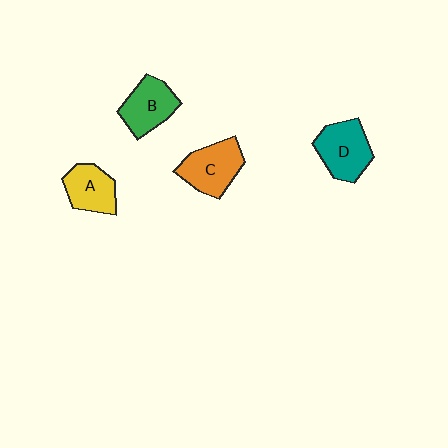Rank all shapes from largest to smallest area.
From largest to smallest: D (teal), C (orange), B (green), A (yellow).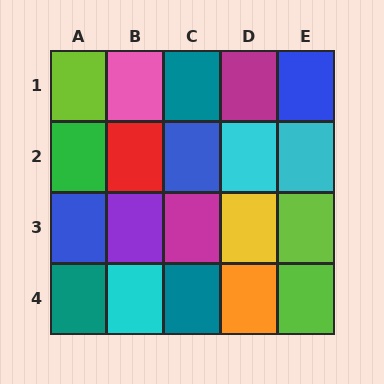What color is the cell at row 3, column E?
Lime.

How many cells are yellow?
1 cell is yellow.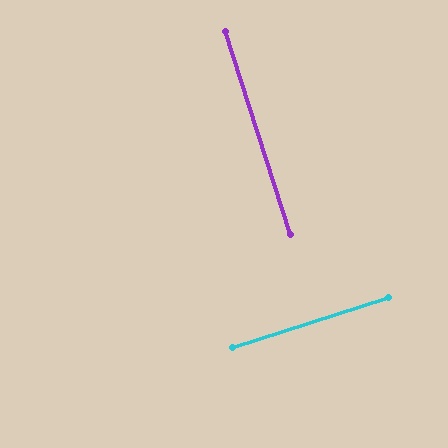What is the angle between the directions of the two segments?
Approximately 90 degrees.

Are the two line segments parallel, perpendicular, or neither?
Perpendicular — they meet at approximately 90°.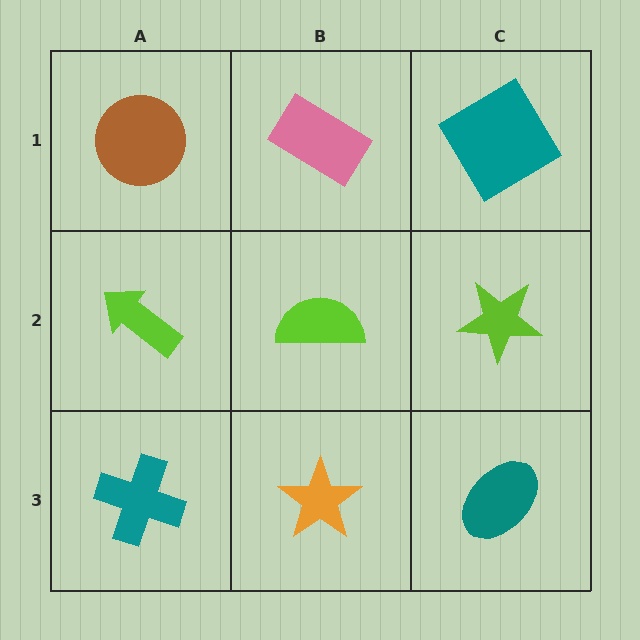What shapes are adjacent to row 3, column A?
A lime arrow (row 2, column A), an orange star (row 3, column B).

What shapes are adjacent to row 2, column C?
A teal diamond (row 1, column C), a teal ellipse (row 3, column C), a lime semicircle (row 2, column B).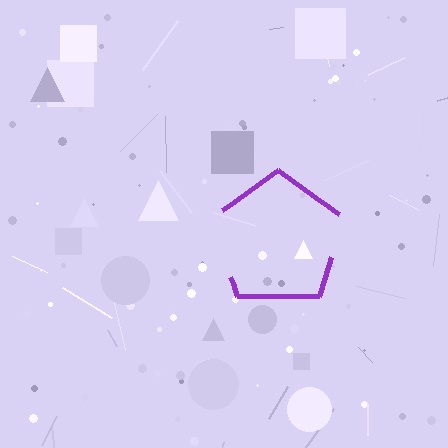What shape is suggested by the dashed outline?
The dashed outline suggests a pentagon.